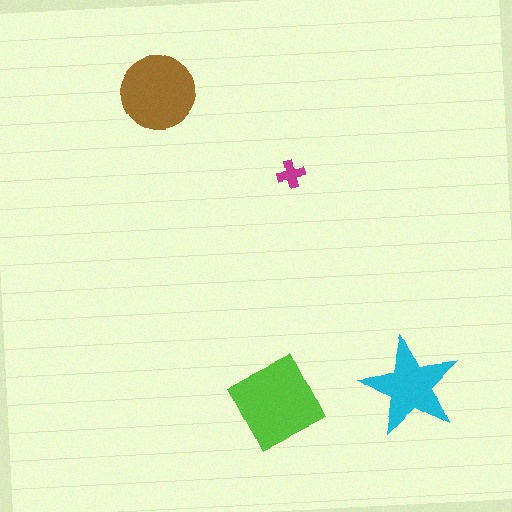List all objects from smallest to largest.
The magenta cross, the cyan star, the brown circle, the lime square.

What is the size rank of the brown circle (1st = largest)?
2nd.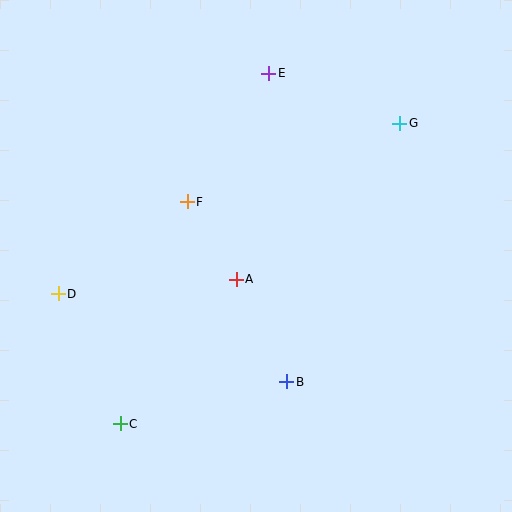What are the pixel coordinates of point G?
Point G is at (400, 123).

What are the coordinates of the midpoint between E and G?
The midpoint between E and G is at (334, 98).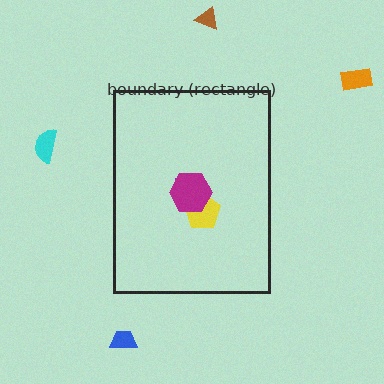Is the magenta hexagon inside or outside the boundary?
Inside.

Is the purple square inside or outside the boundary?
Inside.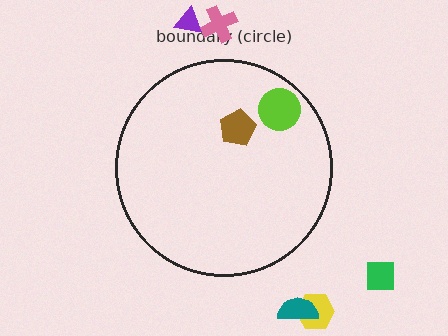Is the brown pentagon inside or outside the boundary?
Inside.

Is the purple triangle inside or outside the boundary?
Outside.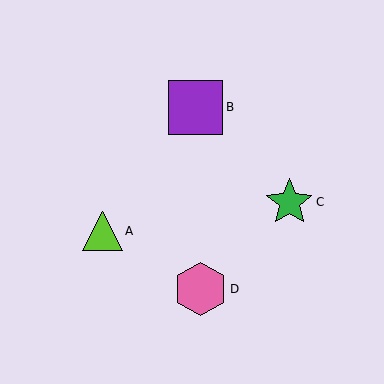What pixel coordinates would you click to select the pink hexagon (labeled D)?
Click at (200, 289) to select the pink hexagon D.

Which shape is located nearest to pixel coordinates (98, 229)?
The lime triangle (labeled A) at (102, 231) is nearest to that location.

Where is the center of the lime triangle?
The center of the lime triangle is at (102, 231).